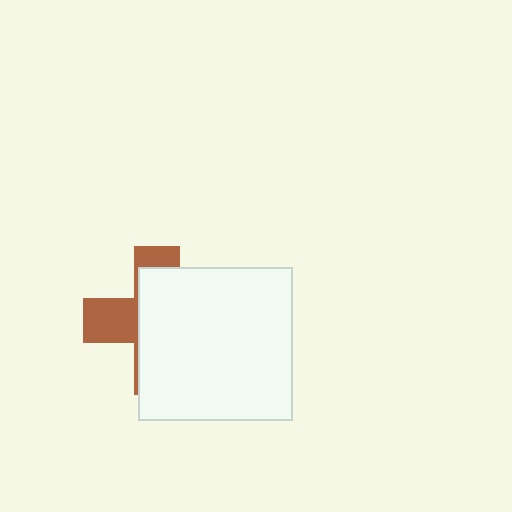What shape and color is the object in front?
The object in front is a white square.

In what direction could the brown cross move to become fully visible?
The brown cross could move left. That would shift it out from behind the white square entirely.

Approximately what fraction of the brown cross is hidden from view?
Roughly 67% of the brown cross is hidden behind the white square.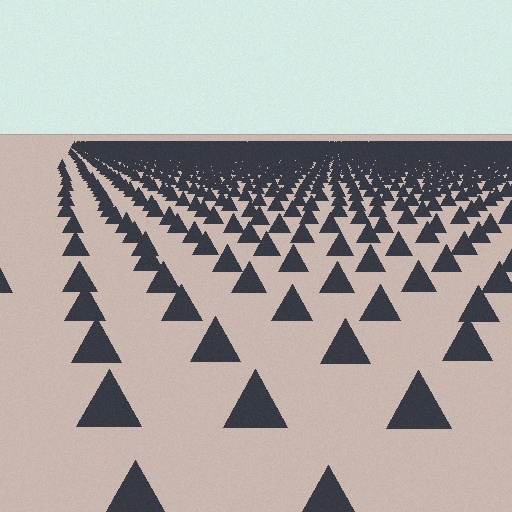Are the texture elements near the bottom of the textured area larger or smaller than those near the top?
Larger. Near the bottom, elements are closer to the viewer and appear at a bigger on-screen size.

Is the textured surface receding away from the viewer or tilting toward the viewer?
The surface is receding away from the viewer. Texture elements get smaller and denser toward the top.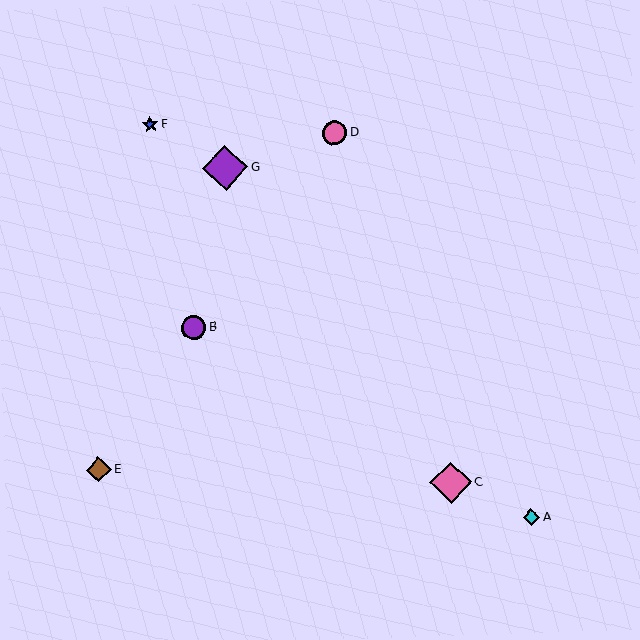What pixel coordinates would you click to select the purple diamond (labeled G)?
Click at (225, 168) to select the purple diamond G.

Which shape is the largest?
The purple diamond (labeled G) is the largest.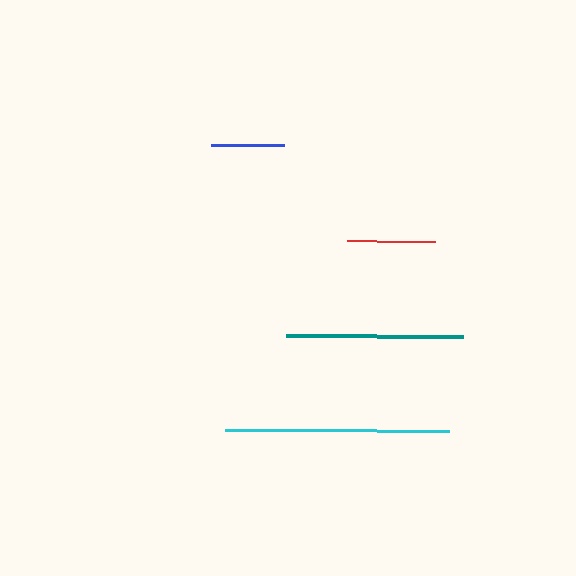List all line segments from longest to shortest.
From longest to shortest: cyan, teal, red, blue.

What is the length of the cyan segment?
The cyan segment is approximately 224 pixels long.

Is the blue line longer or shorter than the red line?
The red line is longer than the blue line.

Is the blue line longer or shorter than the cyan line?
The cyan line is longer than the blue line.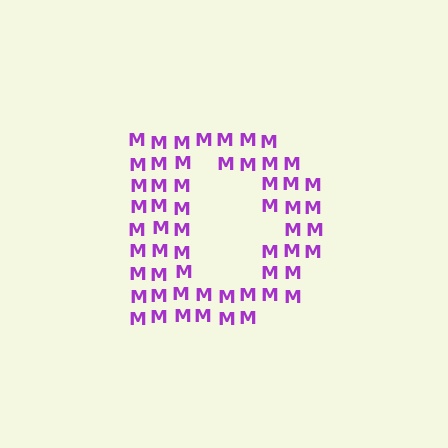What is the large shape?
The large shape is the letter D.